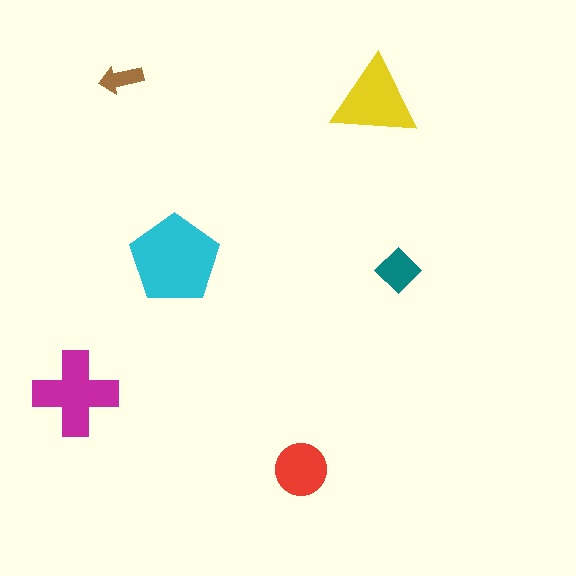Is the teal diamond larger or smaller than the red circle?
Smaller.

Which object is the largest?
The cyan pentagon.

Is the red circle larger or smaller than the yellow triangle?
Smaller.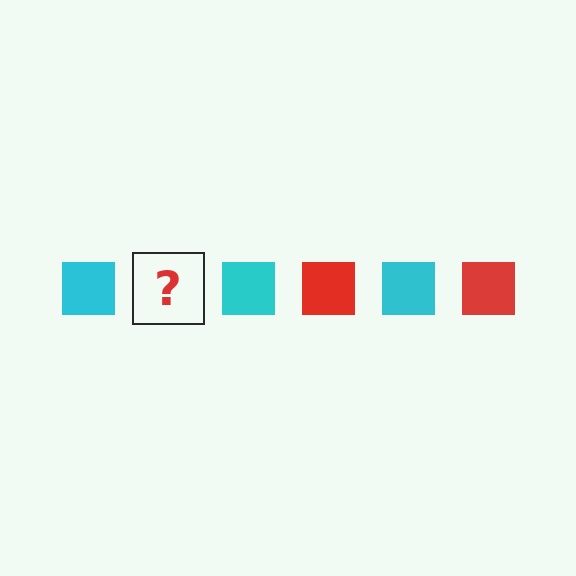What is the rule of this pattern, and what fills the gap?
The rule is that the pattern cycles through cyan, red squares. The gap should be filled with a red square.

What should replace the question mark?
The question mark should be replaced with a red square.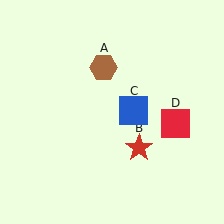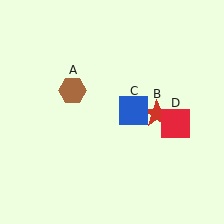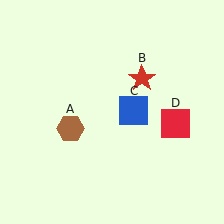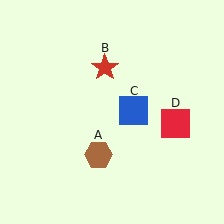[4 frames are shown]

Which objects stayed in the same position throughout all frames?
Blue square (object C) and red square (object D) remained stationary.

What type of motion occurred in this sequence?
The brown hexagon (object A), red star (object B) rotated counterclockwise around the center of the scene.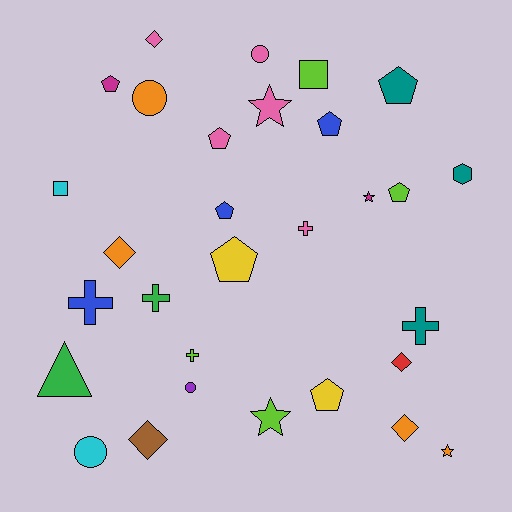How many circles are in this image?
There are 4 circles.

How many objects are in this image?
There are 30 objects.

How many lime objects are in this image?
There are 4 lime objects.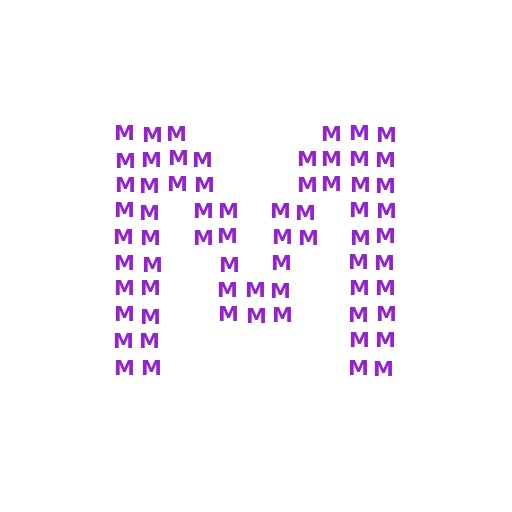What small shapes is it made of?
It is made of small letter M's.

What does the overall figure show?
The overall figure shows the letter M.